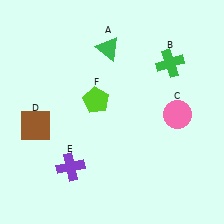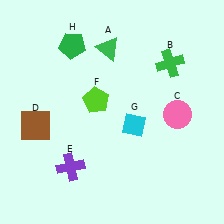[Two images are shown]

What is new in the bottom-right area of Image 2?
A cyan diamond (G) was added in the bottom-right area of Image 2.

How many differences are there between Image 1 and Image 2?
There are 2 differences between the two images.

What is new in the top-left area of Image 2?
A green pentagon (H) was added in the top-left area of Image 2.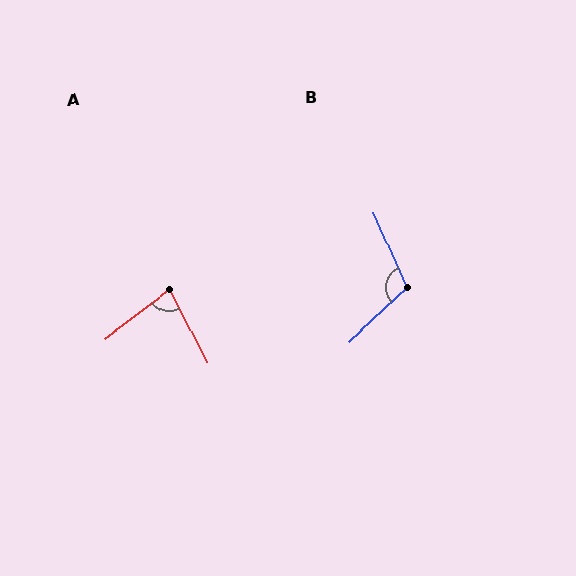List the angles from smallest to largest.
A (80°), B (110°).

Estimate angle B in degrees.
Approximately 110 degrees.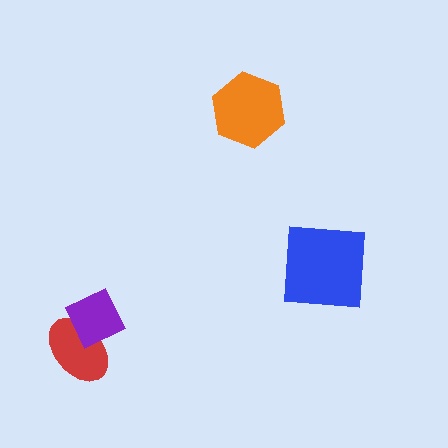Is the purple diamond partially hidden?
No, no other shape covers it.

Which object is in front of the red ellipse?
The purple diamond is in front of the red ellipse.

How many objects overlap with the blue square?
0 objects overlap with the blue square.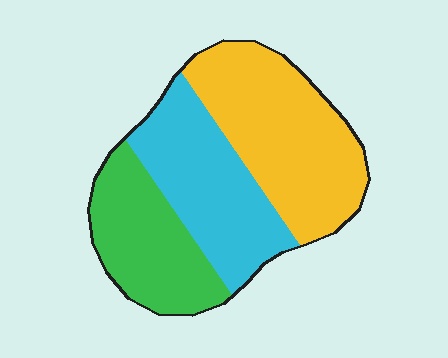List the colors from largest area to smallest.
From largest to smallest: yellow, cyan, green.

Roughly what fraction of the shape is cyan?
Cyan takes up about one third (1/3) of the shape.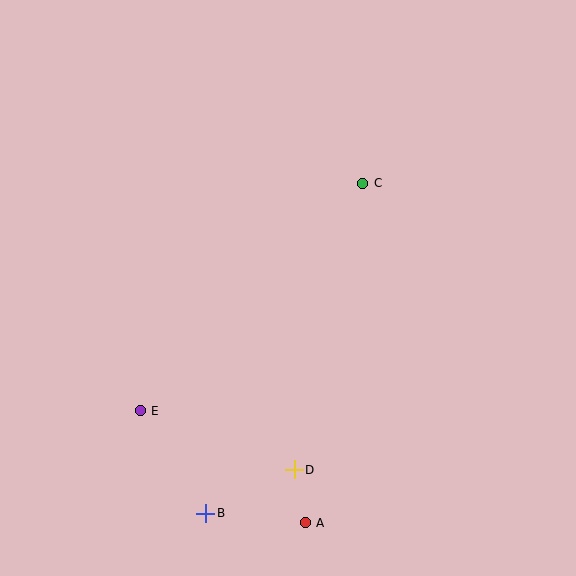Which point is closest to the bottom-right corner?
Point A is closest to the bottom-right corner.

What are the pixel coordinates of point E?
Point E is at (140, 411).